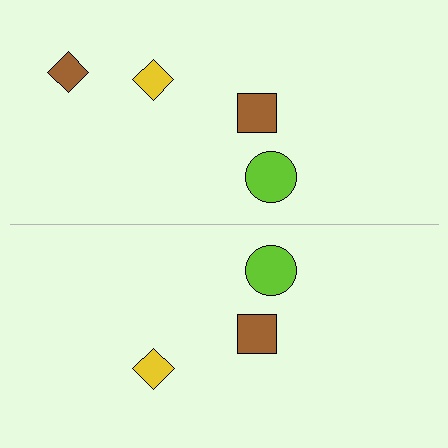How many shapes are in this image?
There are 7 shapes in this image.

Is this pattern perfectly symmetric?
No, the pattern is not perfectly symmetric. A brown diamond is missing from the bottom side.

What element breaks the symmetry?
A brown diamond is missing from the bottom side.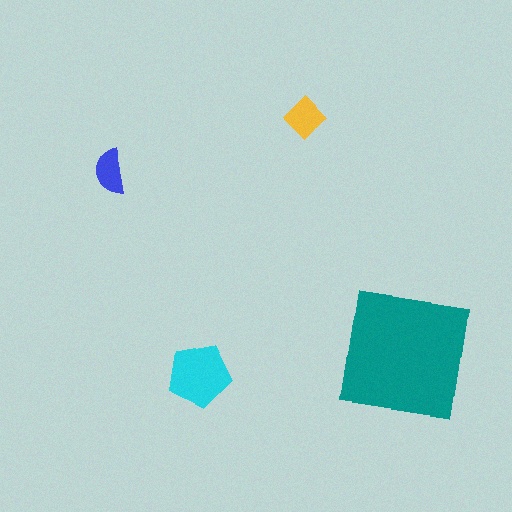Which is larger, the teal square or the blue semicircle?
The teal square.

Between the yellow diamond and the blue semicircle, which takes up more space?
The yellow diamond.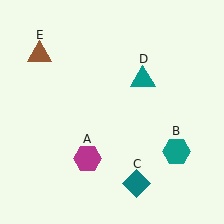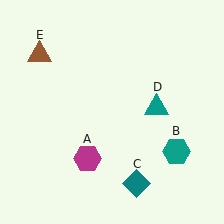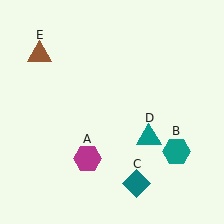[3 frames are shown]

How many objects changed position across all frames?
1 object changed position: teal triangle (object D).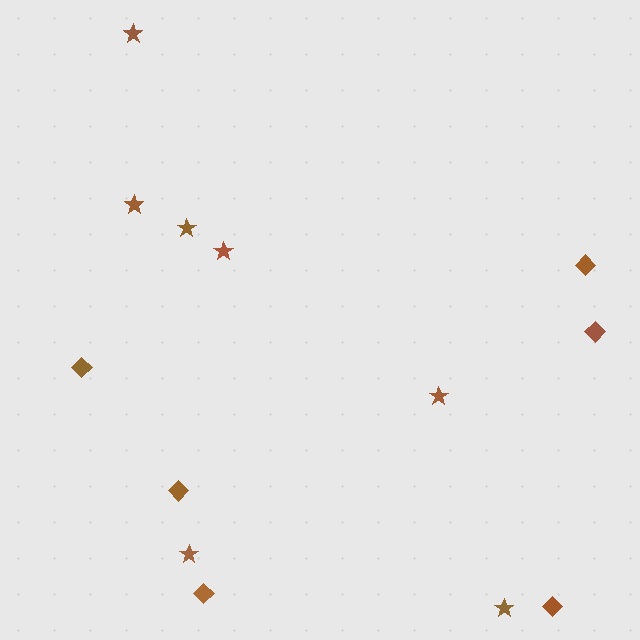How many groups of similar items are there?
There are 2 groups: one group of diamonds (6) and one group of stars (7).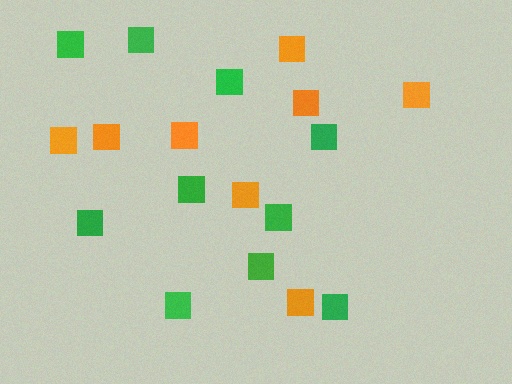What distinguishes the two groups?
There are 2 groups: one group of orange squares (8) and one group of green squares (10).